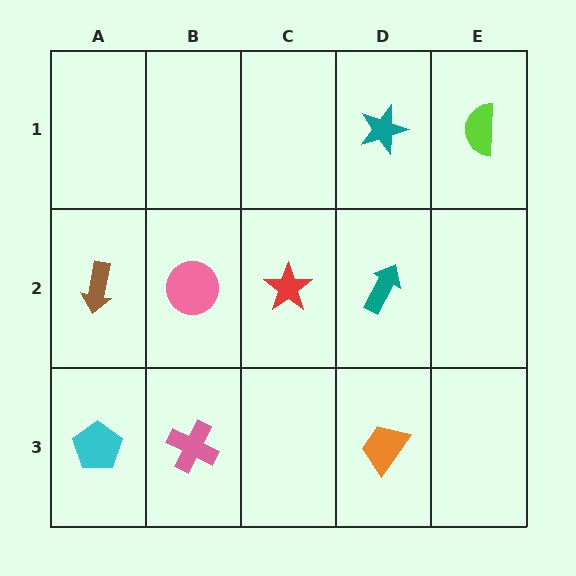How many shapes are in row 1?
2 shapes.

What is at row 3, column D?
An orange trapezoid.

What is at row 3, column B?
A pink cross.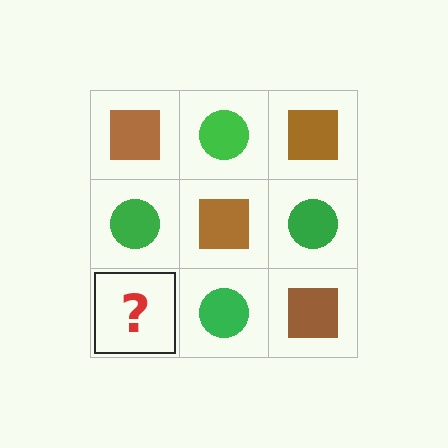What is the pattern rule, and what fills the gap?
The rule is that it alternates brown square and green circle in a checkerboard pattern. The gap should be filled with a brown square.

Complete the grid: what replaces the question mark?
The question mark should be replaced with a brown square.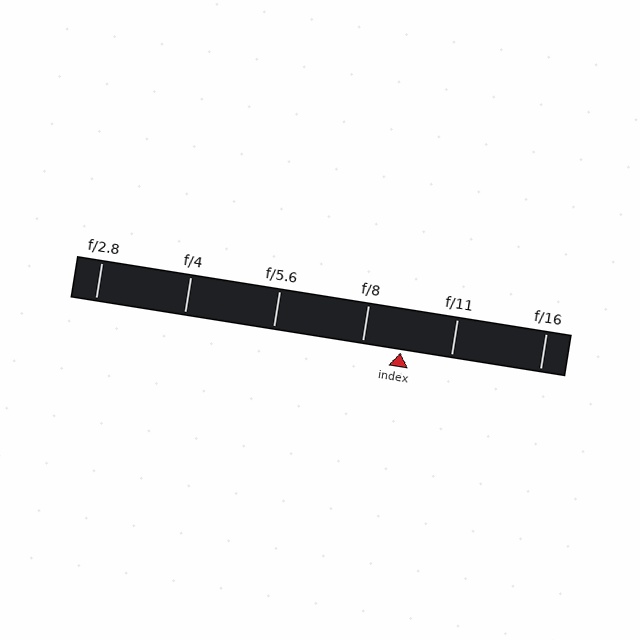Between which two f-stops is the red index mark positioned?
The index mark is between f/8 and f/11.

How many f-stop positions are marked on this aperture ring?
There are 6 f-stop positions marked.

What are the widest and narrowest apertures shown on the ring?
The widest aperture shown is f/2.8 and the narrowest is f/16.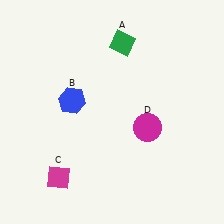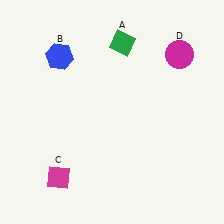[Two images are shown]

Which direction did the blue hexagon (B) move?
The blue hexagon (B) moved up.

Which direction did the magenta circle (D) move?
The magenta circle (D) moved up.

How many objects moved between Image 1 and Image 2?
2 objects moved between the two images.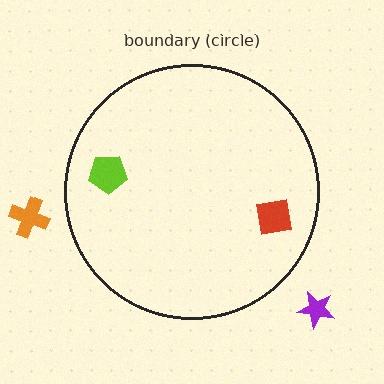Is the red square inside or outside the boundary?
Inside.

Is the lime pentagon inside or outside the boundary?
Inside.